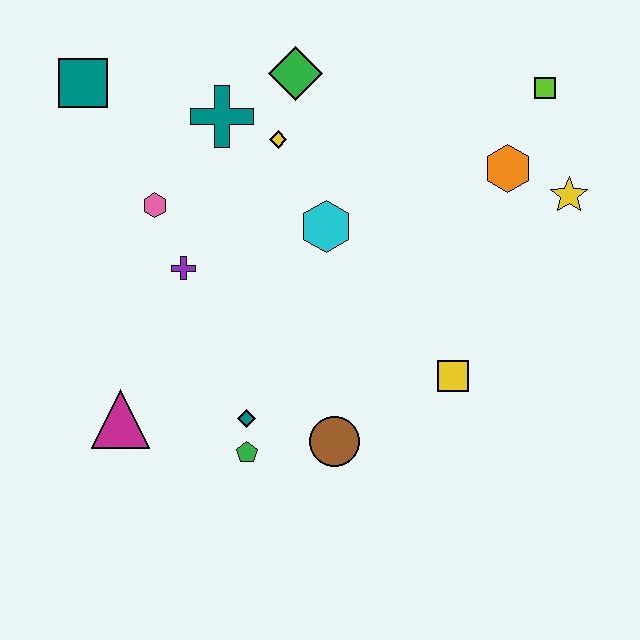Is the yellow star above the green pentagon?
Yes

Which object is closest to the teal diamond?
The green pentagon is closest to the teal diamond.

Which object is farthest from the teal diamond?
The lime square is farthest from the teal diamond.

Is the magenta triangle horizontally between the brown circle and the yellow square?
No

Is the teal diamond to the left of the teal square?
No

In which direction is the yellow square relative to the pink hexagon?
The yellow square is to the right of the pink hexagon.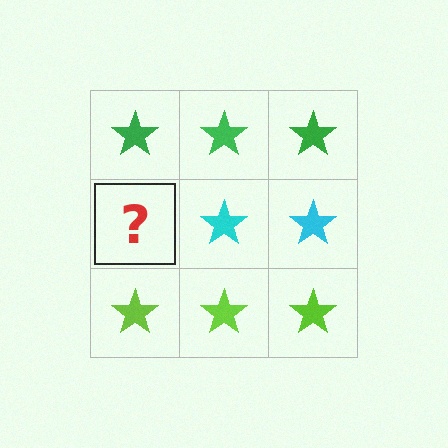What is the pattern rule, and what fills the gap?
The rule is that each row has a consistent color. The gap should be filled with a cyan star.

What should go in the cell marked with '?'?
The missing cell should contain a cyan star.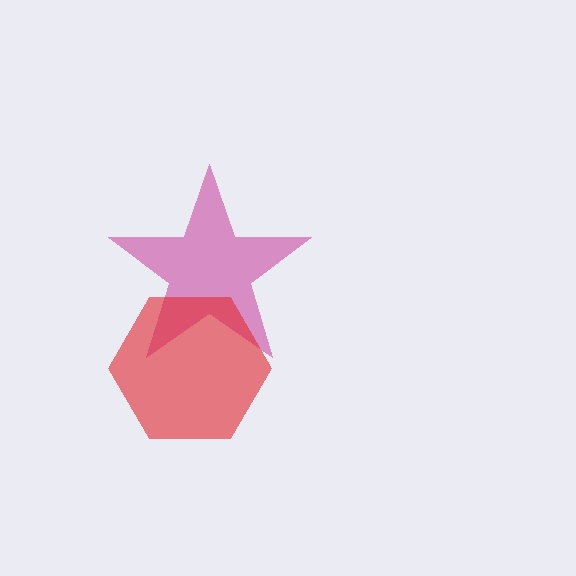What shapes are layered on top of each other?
The layered shapes are: a magenta star, a red hexagon.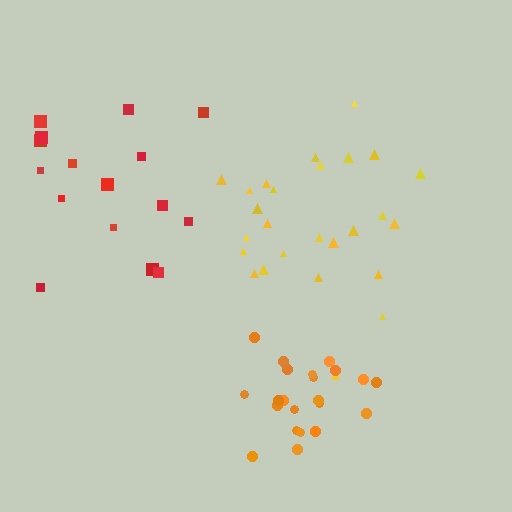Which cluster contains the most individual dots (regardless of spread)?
Yellow (26).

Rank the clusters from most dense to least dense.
orange, yellow, red.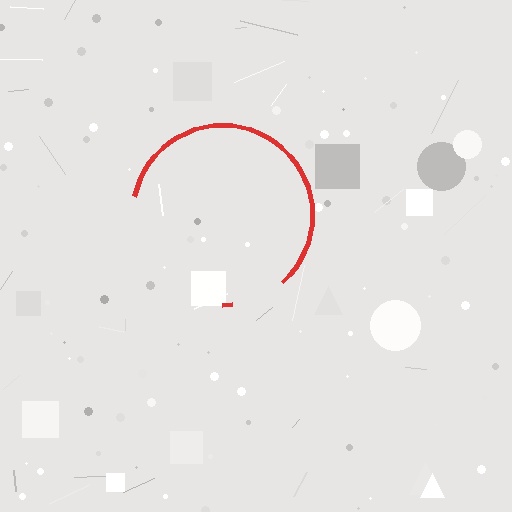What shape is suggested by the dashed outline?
The dashed outline suggests a circle.